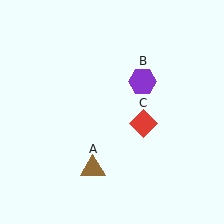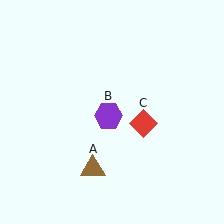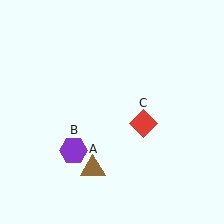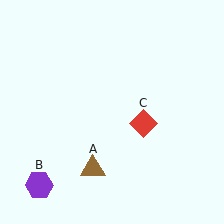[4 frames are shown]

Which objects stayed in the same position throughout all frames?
Brown triangle (object A) and red diamond (object C) remained stationary.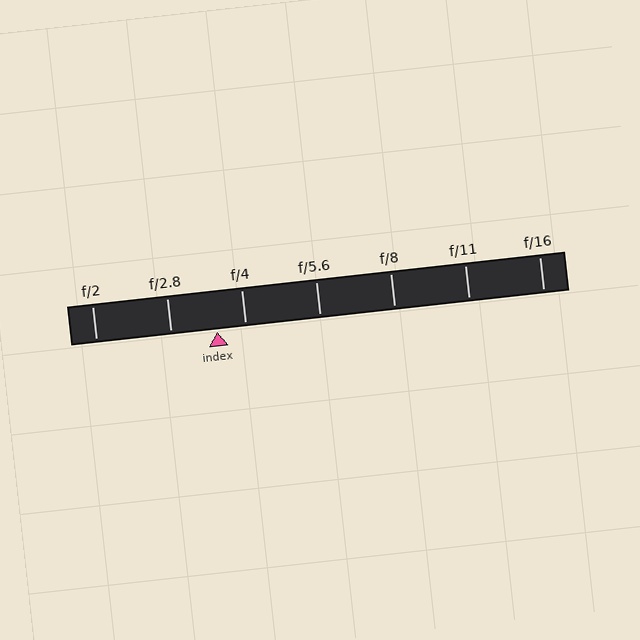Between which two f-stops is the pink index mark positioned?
The index mark is between f/2.8 and f/4.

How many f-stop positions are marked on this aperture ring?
There are 7 f-stop positions marked.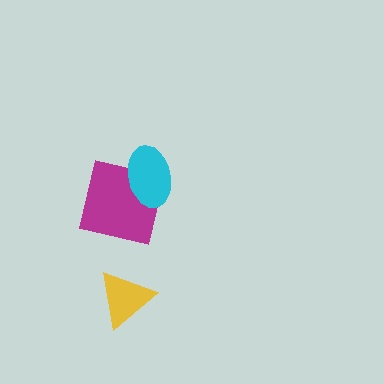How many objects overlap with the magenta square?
1 object overlaps with the magenta square.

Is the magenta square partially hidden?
Yes, it is partially covered by another shape.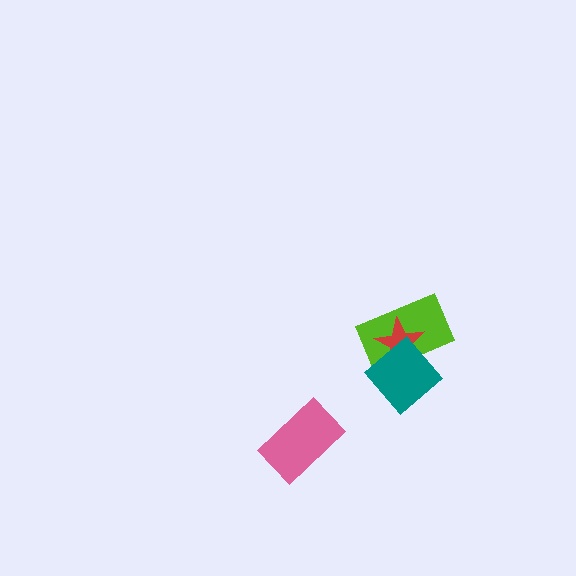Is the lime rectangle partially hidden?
Yes, it is partially covered by another shape.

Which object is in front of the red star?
The teal diamond is in front of the red star.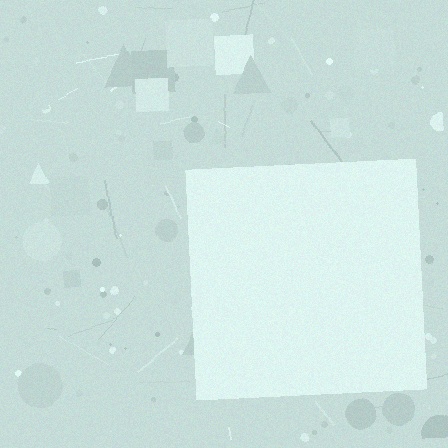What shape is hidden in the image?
A square is hidden in the image.